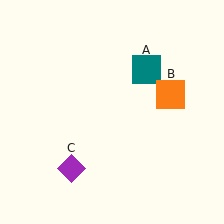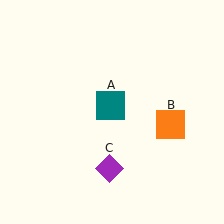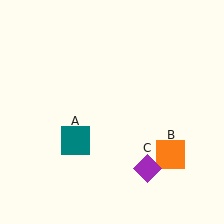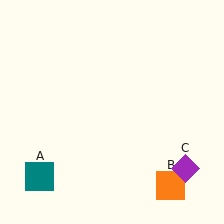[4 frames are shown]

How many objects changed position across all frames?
3 objects changed position: teal square (object A), orange square (object B), purple diamond (object C).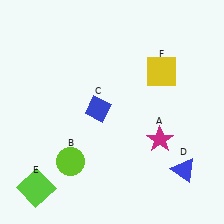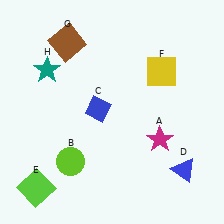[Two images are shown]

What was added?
A brown square (G), a teal star (H) were added in Image 2.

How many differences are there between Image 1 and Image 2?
There are 2 differences between the two images.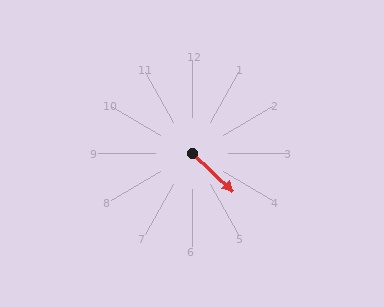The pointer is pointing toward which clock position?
Roughly 4 o'clock.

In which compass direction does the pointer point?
Southeast.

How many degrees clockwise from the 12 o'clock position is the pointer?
Approximately 133 degrees.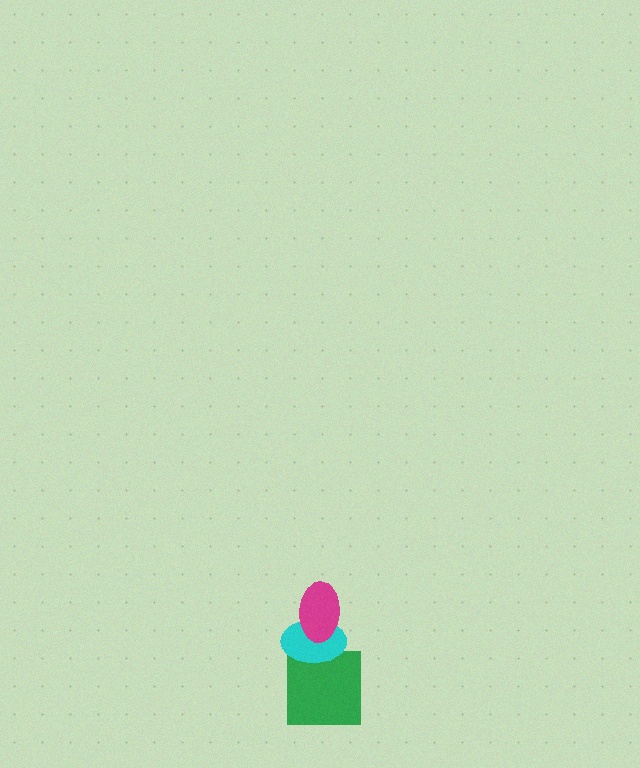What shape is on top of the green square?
The cyan ellipse is on top of the green square.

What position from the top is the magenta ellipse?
The magenta ellipse is 1st from the top.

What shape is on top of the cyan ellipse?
The magenta ellipse is on top of the cyan ellipse.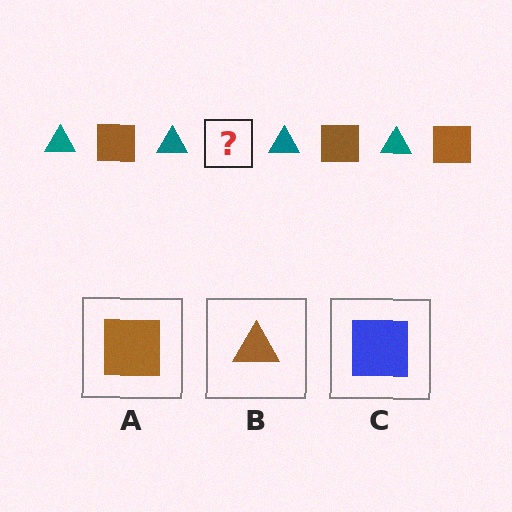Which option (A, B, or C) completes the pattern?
A.